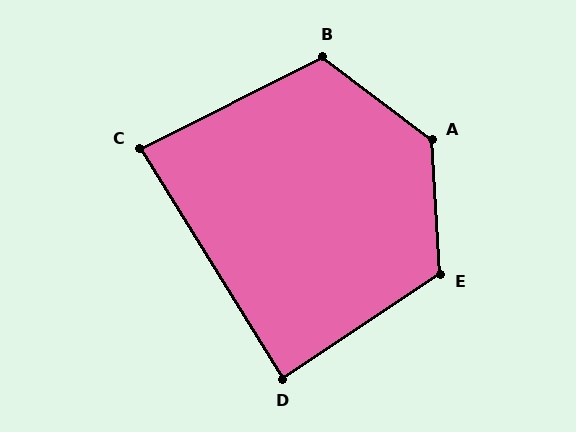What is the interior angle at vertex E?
Approximately 120 degrees (obtuse).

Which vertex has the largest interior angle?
A, at approximately 131 degrees.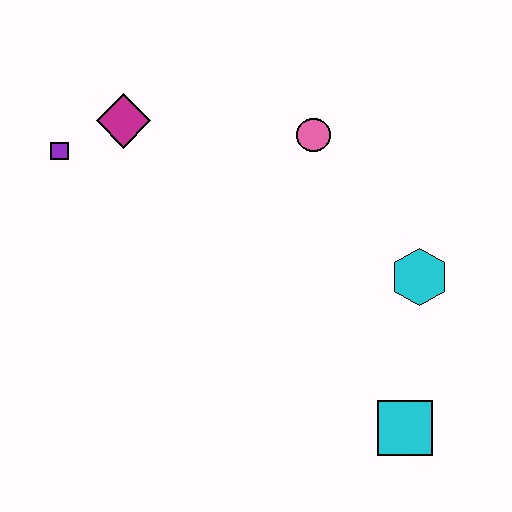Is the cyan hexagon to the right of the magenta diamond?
Yes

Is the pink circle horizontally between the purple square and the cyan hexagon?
Yes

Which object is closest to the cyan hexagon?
The cyan square is closest to the cyan hexagon.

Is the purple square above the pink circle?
No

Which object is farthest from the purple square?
The cyan square is farthest from the purple square.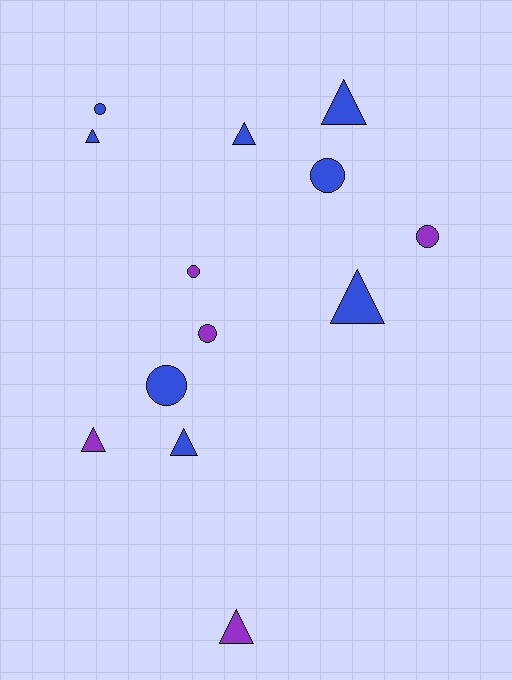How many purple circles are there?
There are 3 purple circles.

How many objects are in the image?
There are 13 objects.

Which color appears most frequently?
Blue, with 8 objects.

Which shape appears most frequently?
Triangle, with 7 objects.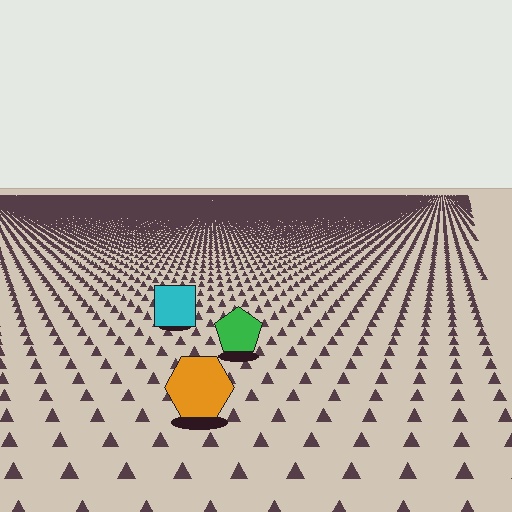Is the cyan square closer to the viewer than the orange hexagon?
No. The orange hexagon is closer — you can tell from the texture gradient: the ground texture is coarser near it.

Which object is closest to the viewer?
The orange hexagon is closest. The texture marks near it are larger and more spread out.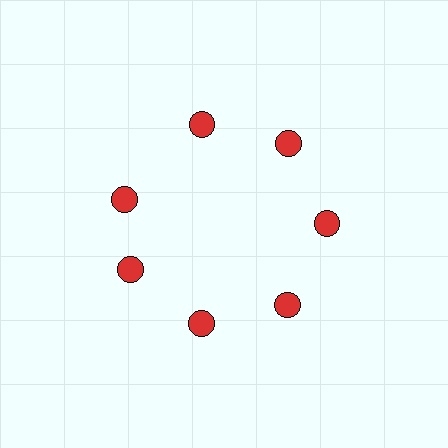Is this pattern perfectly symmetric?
No. The 7 red circles are arranged in a ring, but one element near the 10 o'clock position is rotated out of alignment along the ring, breaking the 7-fold rotational symmetry.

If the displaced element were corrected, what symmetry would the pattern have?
It would have 7-fold rotational symmetry — the pattern would map onto itself every 51 degrees.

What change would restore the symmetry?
The symmetry would be restored by rotating it back into even spacing with its neighbors so that all 7 circles sit at equal angles and equal distance from the center.